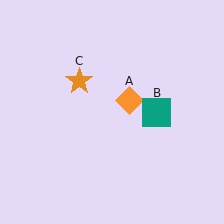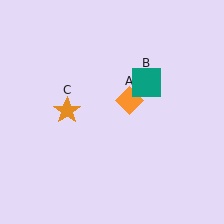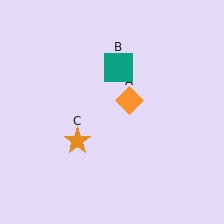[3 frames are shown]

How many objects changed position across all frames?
2 objects changed position: teal square (object B), orange star (object C).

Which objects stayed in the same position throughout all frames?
Orange diamond (object A) remained stationary.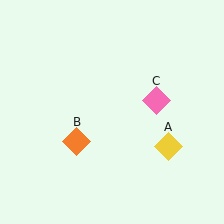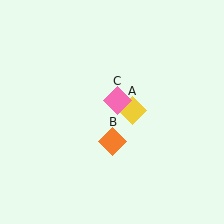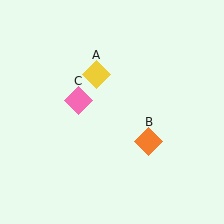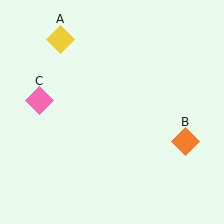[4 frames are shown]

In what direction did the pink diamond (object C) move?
The pink diamond (object C) moved left.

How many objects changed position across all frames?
3 objects changed position: yellow diamond (object A), orange diamond (object B), pink diamond (object C).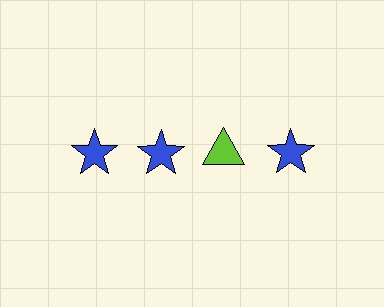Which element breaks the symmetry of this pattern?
The lime triangle in the top row, center column breaks the symmetry. All other shapes are blue stars.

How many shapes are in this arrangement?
There are 4 shapes arranged in a grid pattern.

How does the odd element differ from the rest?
It differs in both color (lime instead of blue) and shape (triangle instead of star).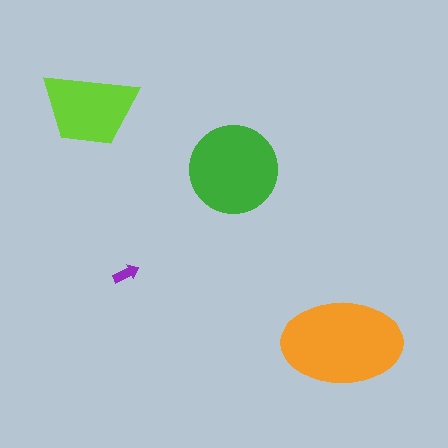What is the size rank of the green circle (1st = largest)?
2nd.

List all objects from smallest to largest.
The purple arrow, the lime trapezoid, the green circle, the orange ellipse.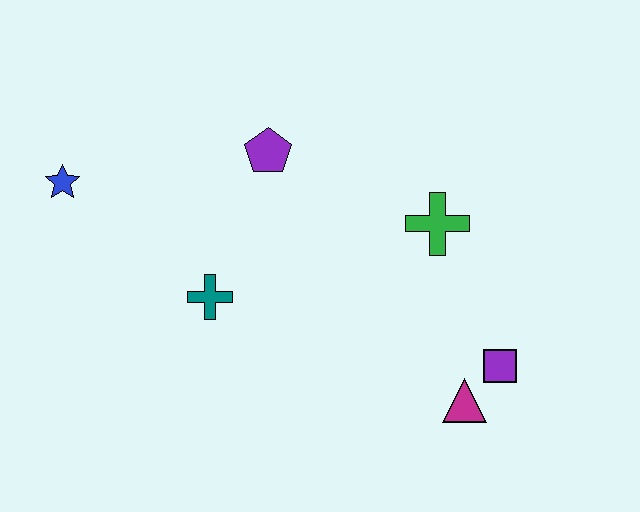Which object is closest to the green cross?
The purple square is closest to the green cross.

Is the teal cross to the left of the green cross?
Yes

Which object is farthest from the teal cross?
The purple square is farthest from the teal cross.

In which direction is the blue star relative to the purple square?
The blue star is to the left of the purple square.